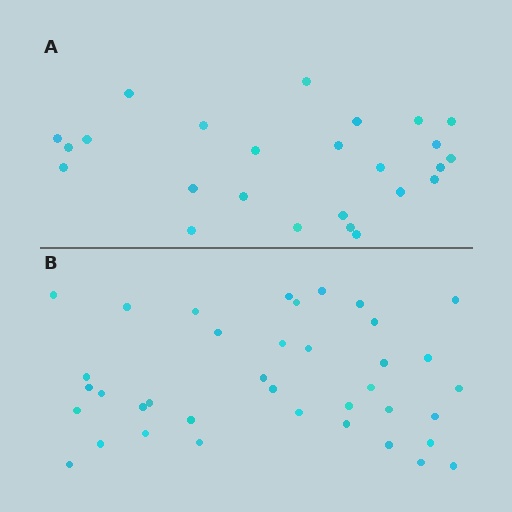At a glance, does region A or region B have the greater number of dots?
Region B (the bottom region) has more dots.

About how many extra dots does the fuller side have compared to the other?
Region B has approximately 15 more dots than region A.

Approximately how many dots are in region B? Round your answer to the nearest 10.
About 40 dots. (The exact count is 38, which rounds to 40.)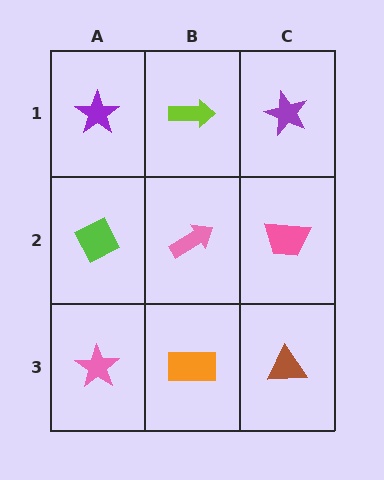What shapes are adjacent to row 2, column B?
A lime arrow (row 1, column B), an orange rectangle (row 3, column B), a lime diamond (row 2, column A), a pink trapezoid (row 2, column C).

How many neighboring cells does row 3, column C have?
2.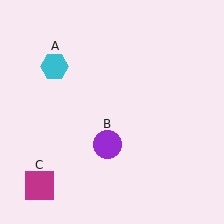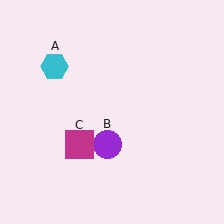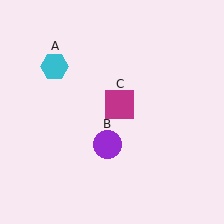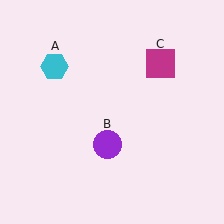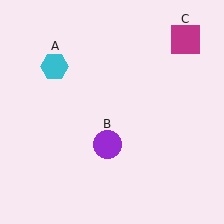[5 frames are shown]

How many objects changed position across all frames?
1 object changed position: magenta square (object C).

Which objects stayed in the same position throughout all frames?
Cyan hexagon (object A) and purple circle (object B) remained stationary.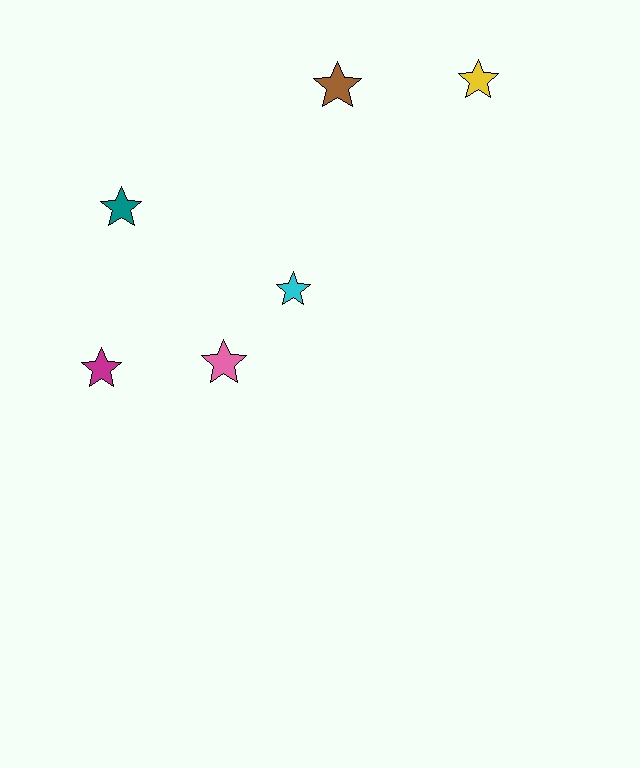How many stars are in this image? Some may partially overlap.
There are 6 stars.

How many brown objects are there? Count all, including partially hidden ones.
There is 1 brown object.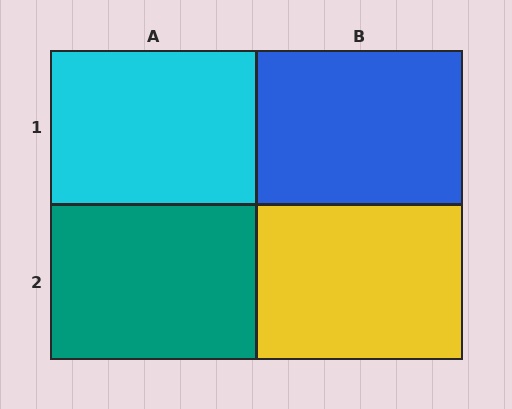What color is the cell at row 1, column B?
Blue.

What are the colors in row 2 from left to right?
Teal, yellow.